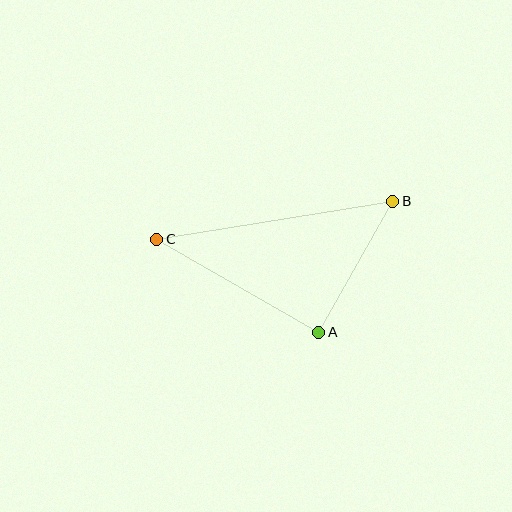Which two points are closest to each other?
Points A and B are closest to each other.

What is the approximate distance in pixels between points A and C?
The distance between A and C is approximately 187 pixels.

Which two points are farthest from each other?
Points B and C are farthest from each other.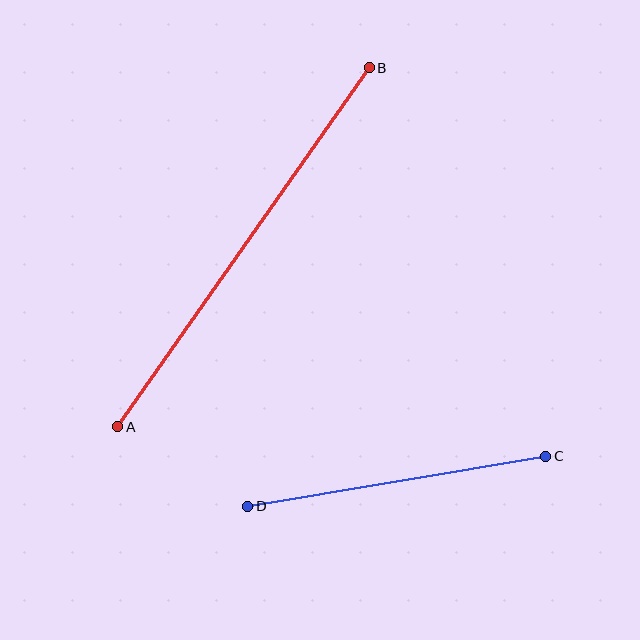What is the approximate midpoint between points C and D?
The midpoint is at approximately (397, 481) pixels.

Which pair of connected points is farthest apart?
Points A and B are farthest apart.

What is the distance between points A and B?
The distance is approximately 438 pixels.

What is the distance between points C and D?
The distance is approximately 302 pixels.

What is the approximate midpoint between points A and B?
The midpoint is at approximately (243, 247) pixels.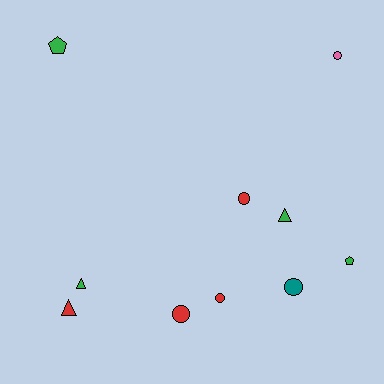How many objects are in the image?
There are 10 objects.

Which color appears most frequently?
Red, with 4 objects.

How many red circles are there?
There are 3 red circles.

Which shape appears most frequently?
Circle, with 5 objects.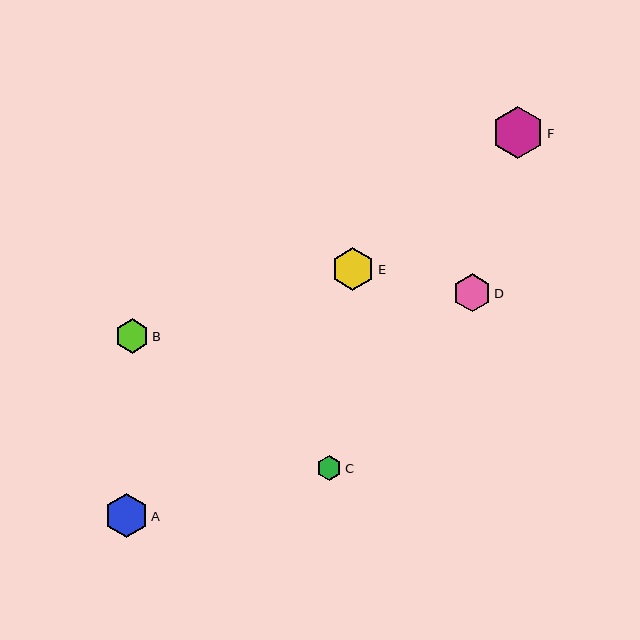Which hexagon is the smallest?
Hexagon C is the smallest with a size of approximately 25 pixels.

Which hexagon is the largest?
Hexagon F is the largest with a size of approximately 52 pixels.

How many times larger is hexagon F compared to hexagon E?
Hexagon F is approximately 1.2 times the size of hexagon E.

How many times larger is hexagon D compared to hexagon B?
Hexagon D is approximately 1.1 times the size of hexagon B.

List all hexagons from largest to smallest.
From largest to smallest: F, A, E, D, B, C.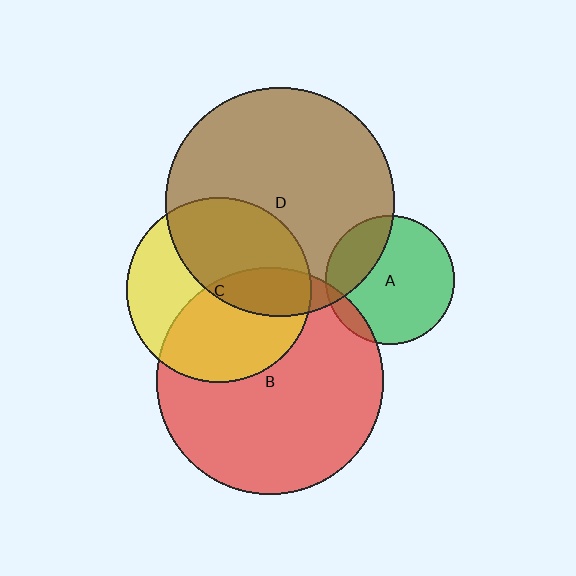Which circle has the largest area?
Circle D (brown).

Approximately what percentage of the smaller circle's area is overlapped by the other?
Approximately 45%.